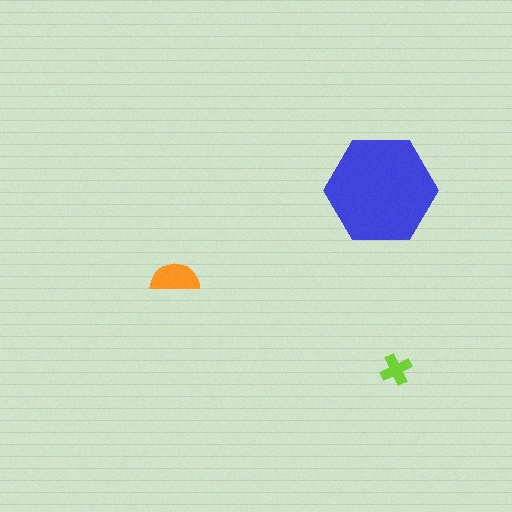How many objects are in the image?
There are 3 objects in the image.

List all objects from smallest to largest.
The lime cross, the orange semicircle, the blue hexagon.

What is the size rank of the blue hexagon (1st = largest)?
1st.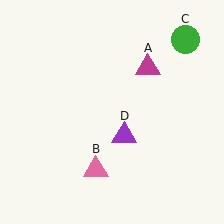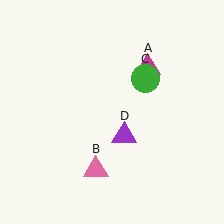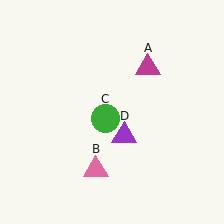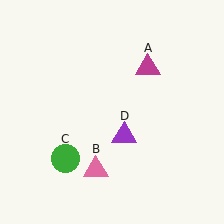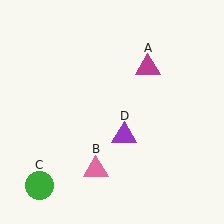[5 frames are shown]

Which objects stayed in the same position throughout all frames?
Magenta triangle (object A) and pink triangle (object B) and purple triangle (object D) remained stationary.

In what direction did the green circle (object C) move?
The green circle (object C) moved down and to the left.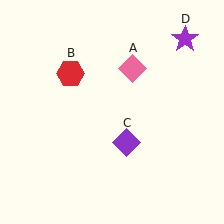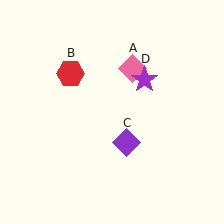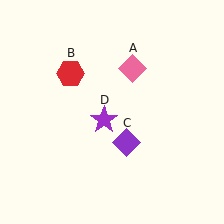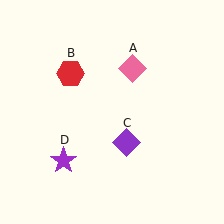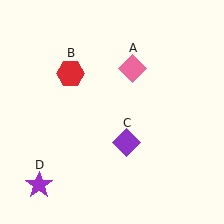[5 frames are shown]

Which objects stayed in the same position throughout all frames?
Pink diamond (object A) and red hexagon (object B) and purple diamond (object C) remained stationary.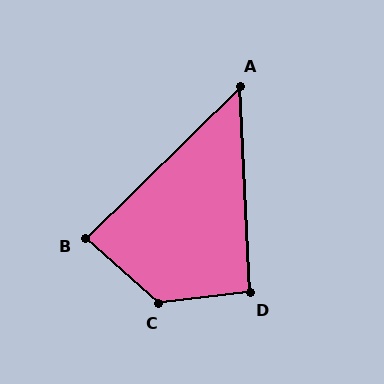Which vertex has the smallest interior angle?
A, at approximately 48 degrees.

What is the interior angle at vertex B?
Approximately 86 degrees (approximately right).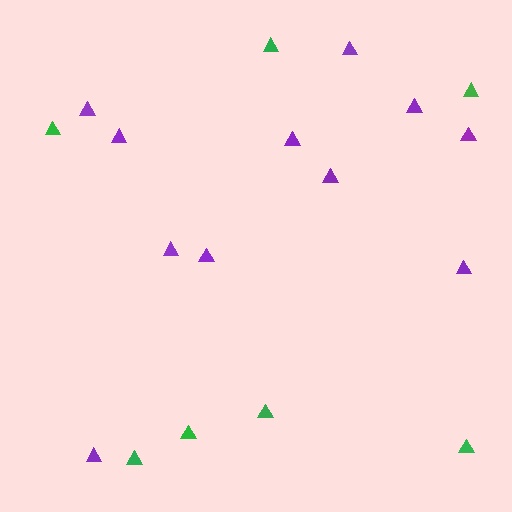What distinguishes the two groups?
There are 2 groups: one group of purple triangles (11) and one group of green triangles (7).